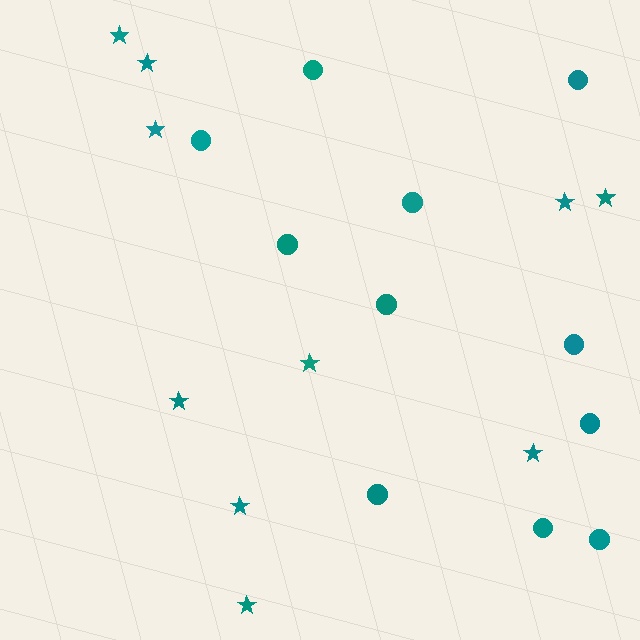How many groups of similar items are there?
There are 2 groups: one group of circles (11) and one group of stars (10).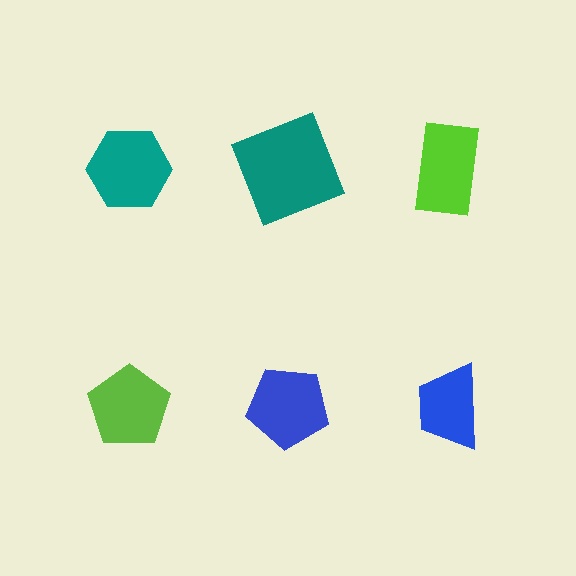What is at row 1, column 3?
A lime rectangle.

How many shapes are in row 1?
3 shapes.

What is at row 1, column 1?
A teal hexagon.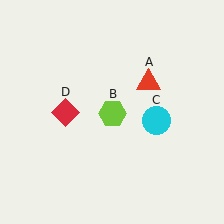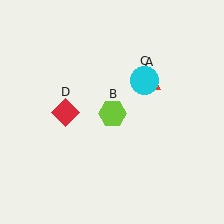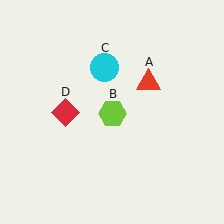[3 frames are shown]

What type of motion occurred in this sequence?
The cyan circle (object C) rotated counterclockwise around the center of the scene.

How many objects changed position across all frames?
1 object changed position: cyan circle (object C).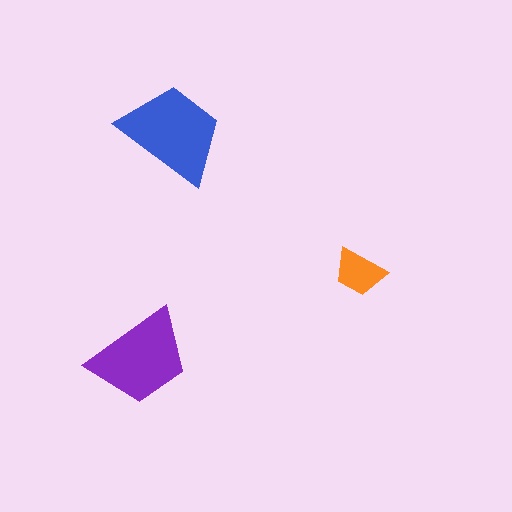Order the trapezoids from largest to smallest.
the blue one, the purple one, the orange one.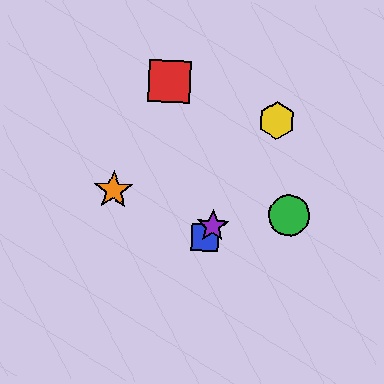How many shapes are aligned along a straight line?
3 shapes (the blue square, the yellow hexagon, the purple star) are aligned along a straight line.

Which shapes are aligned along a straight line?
The blue square, the yellow hexagon, the purple star are aligned along a straight line.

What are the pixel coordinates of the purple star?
The purple star is at (212, 226).